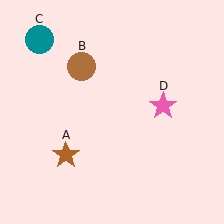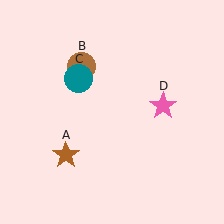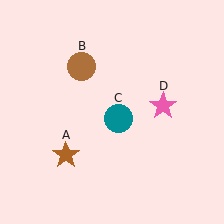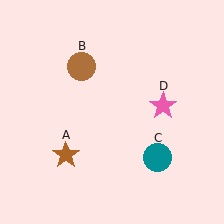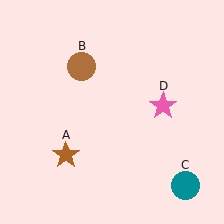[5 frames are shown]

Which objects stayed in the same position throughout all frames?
Brown star (object A) and brown circle (object B) and pink star (object D) remained stationary.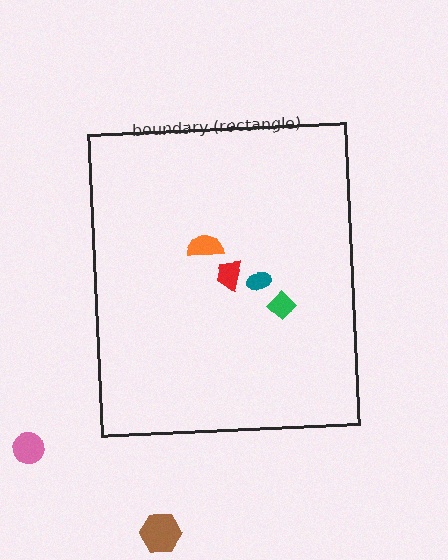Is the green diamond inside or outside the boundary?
Inside.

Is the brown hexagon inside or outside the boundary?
Outside.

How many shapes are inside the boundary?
4 inside, 2 outside.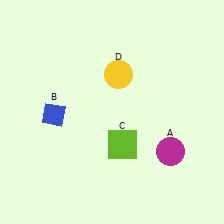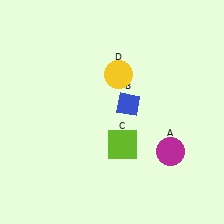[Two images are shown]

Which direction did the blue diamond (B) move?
The blue diamond (B) moved right.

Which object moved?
The blue diamond (B) moved right.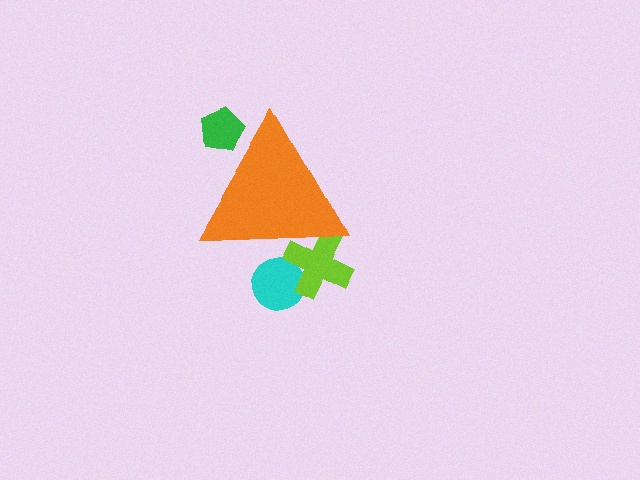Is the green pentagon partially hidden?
Yes, the green pentagon is partially hidden behind the orange triangle.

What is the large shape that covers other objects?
An orange triangle.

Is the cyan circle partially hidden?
Yes, the cyan circle is partially hidden behind the orange triangle.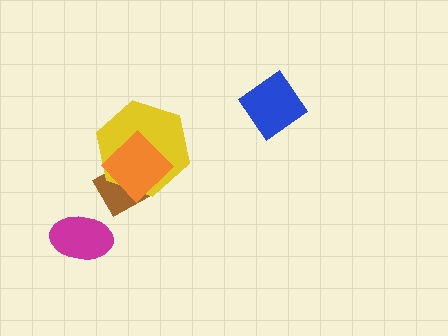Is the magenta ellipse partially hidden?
No, no other shape covers it.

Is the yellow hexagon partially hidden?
Yes, it is partially covered by another shape.